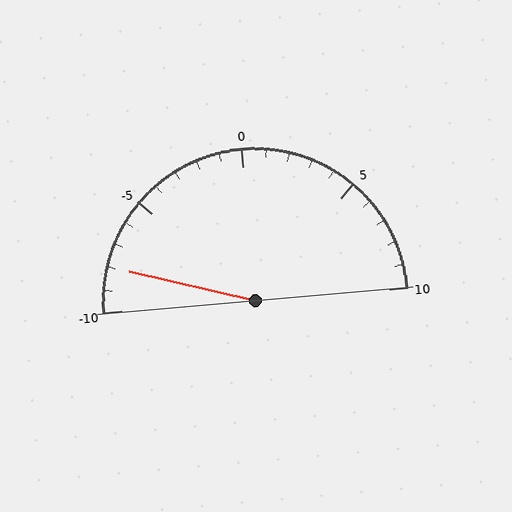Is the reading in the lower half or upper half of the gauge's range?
The reading is in the lower half of the range (-10 to 10).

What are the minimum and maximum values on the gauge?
The gauge ranges from -10 to 10.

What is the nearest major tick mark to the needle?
The nearest major tick mark is -10.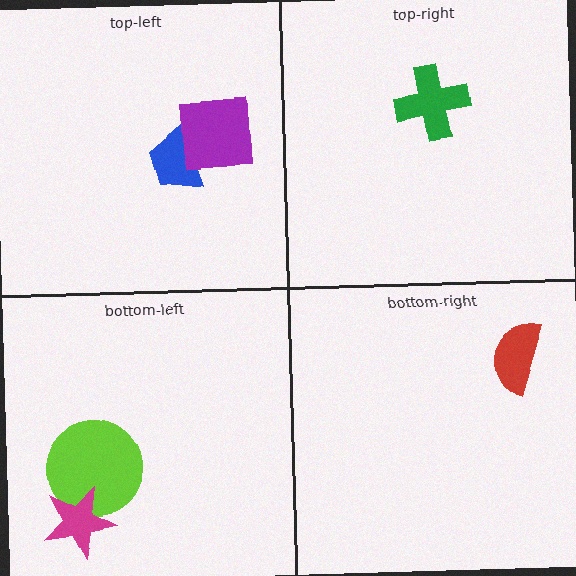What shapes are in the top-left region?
The blue trapezoid, the purple square.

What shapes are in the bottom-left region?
The lime circle, the magenta star.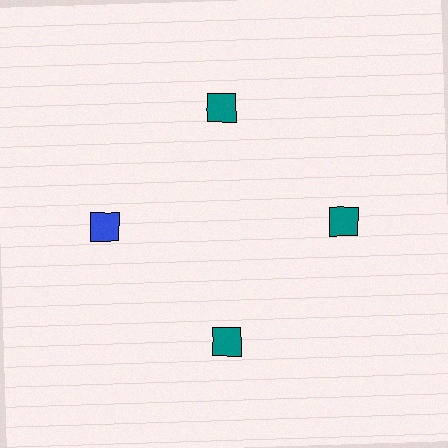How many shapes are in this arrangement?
There are 4 shapes arranged in a ring pattern.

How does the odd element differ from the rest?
It has a different color: blue instead of teal.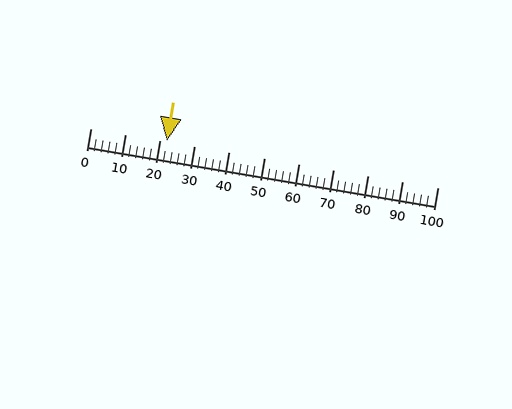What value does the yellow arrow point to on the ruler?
The yellow arrow points to approximately 22.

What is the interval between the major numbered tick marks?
The major tick marks are spaced 10 units apart.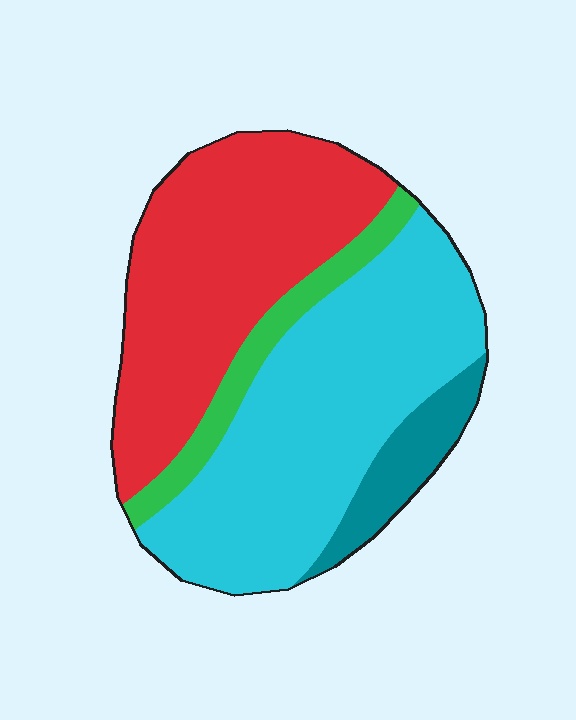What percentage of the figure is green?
Green covers around 10% of the figure.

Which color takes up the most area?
Cyan, at roughly 45%.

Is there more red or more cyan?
Cyan.